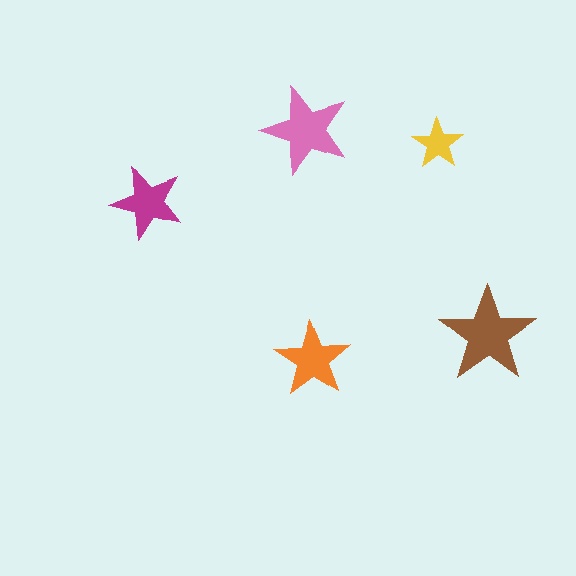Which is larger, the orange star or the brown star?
The brown one.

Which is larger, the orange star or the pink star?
The pink one.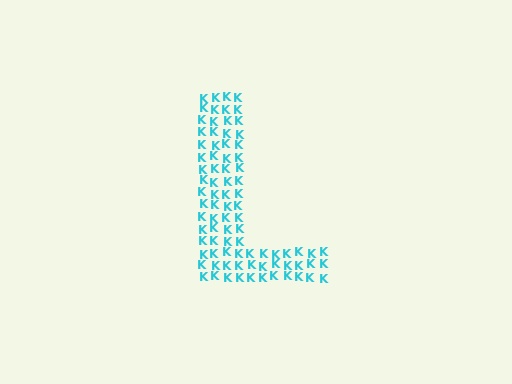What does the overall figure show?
The overall figure shows the letter L.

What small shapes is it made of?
It is made of small letter K's.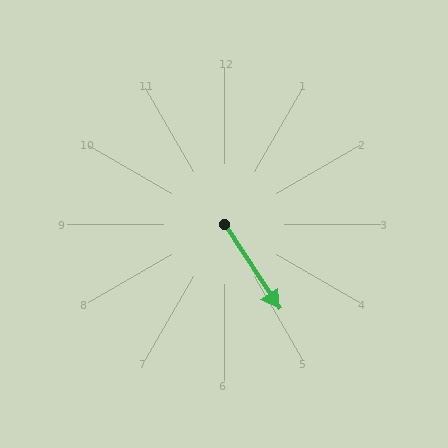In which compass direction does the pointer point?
Southeast.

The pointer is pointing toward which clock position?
Roughly 5 o'clock.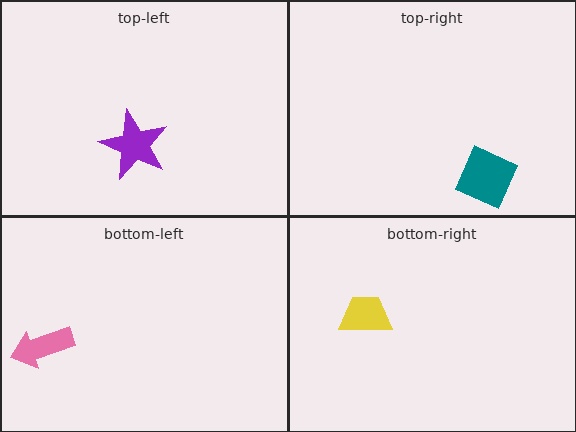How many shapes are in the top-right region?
1.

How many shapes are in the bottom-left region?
1.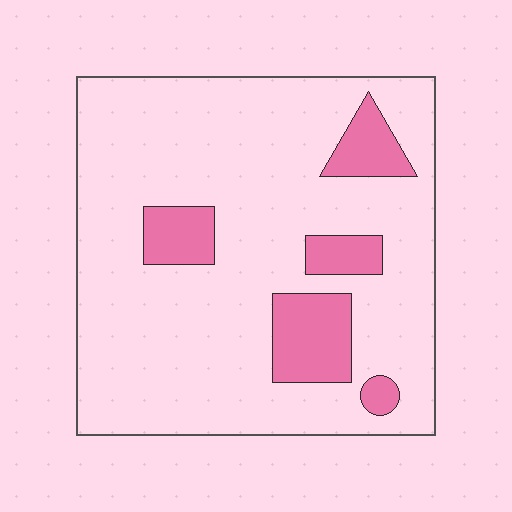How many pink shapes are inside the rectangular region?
5.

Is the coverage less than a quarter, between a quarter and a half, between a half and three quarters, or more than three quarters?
Less than a quarter.